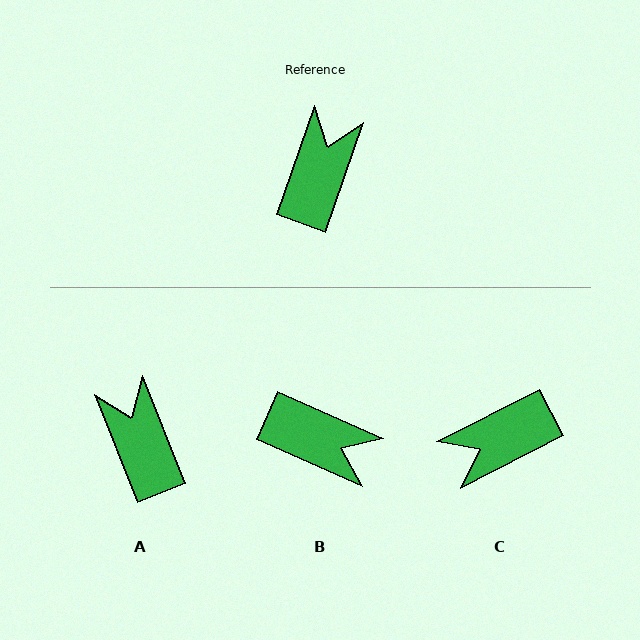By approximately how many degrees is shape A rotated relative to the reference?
Approximately 41 degrees counter-clockwise.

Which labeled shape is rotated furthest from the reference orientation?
C, about 136 degrees away.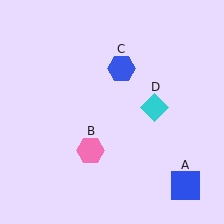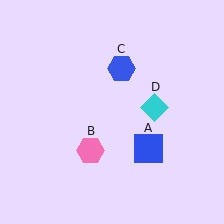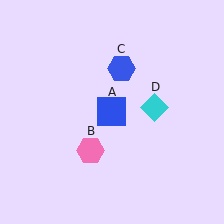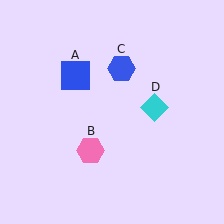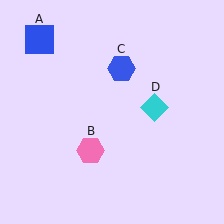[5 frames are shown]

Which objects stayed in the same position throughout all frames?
Pink hexagon (object B) and blue hexagon (object C) and cyan diamond (object D) remained stationary.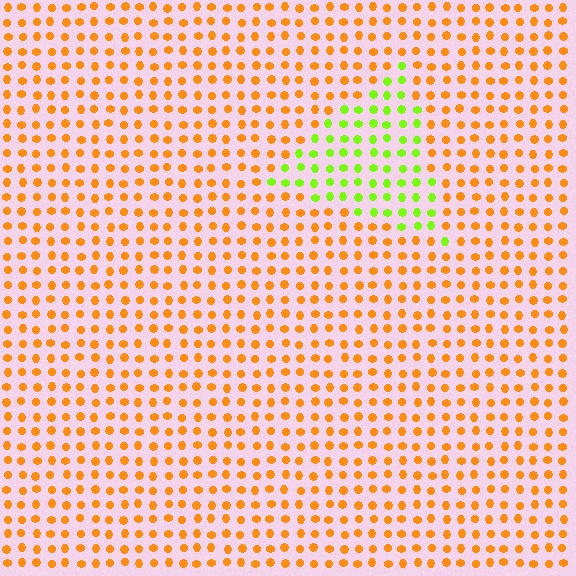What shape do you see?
I see a triangle.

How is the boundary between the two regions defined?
The boundary is defined purely by a slight shift in hue (about 63 degrees). Spacing, size, and orientation are identical on both sides.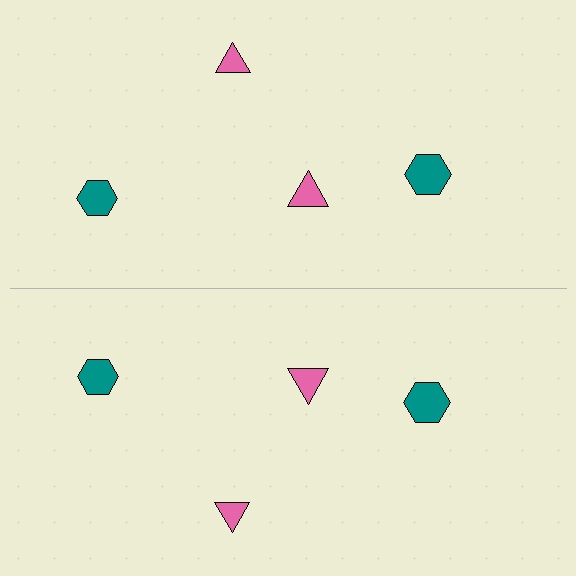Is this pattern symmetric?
Yes, this pattern has bilateral (reflection) symmetry.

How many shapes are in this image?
There are 8 shapes in this image.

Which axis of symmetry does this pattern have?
The pattern has a horizontal axis of symmetry running through the center of the image.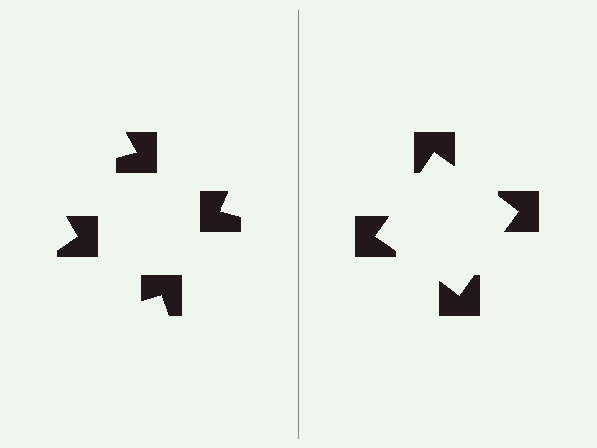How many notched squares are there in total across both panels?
8 — 4 on each side.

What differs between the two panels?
The notched squares are positioned identically on both sides; only the wedge orientations differ. On the right they align to a square; on the left they are misaligned.